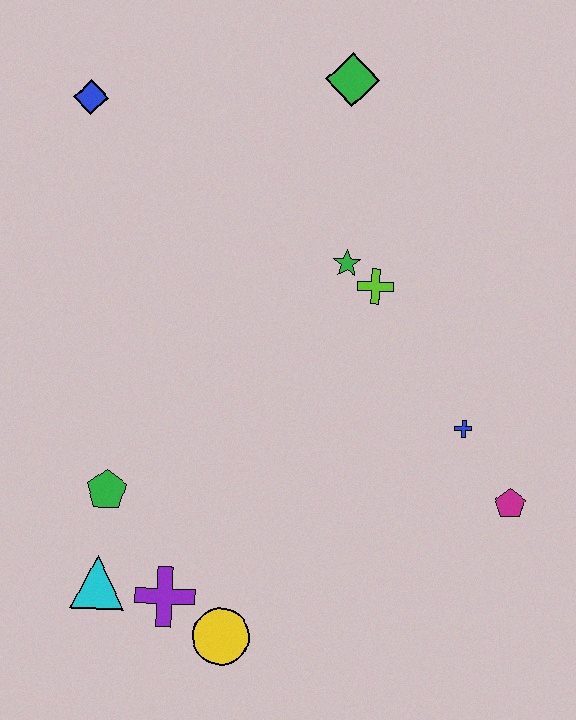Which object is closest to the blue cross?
The magenta pentagon is closest to the blue cross.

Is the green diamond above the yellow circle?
Yes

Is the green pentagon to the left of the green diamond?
Yes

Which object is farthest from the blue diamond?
The magenta pentagon is farthest from the blue diamond.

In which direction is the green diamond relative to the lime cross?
The green diamond is above the lime cross.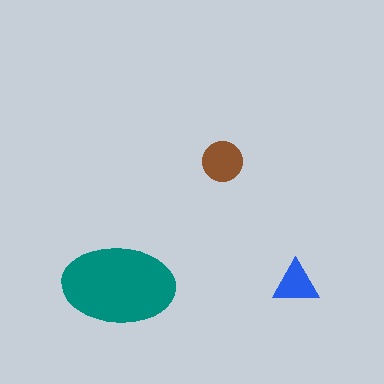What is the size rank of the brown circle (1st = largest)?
2nd.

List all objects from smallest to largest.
The blue triangle, the brown circle, the teal ellipse.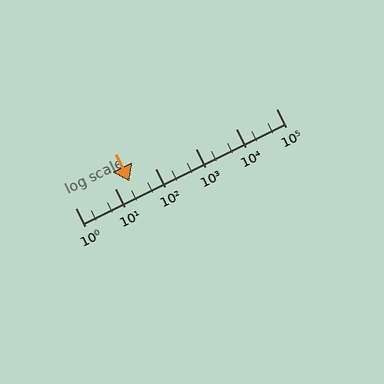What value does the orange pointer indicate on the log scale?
The pointer indicates approximately 22.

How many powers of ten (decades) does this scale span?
The scale spans 5 decades, from 1 to 100000.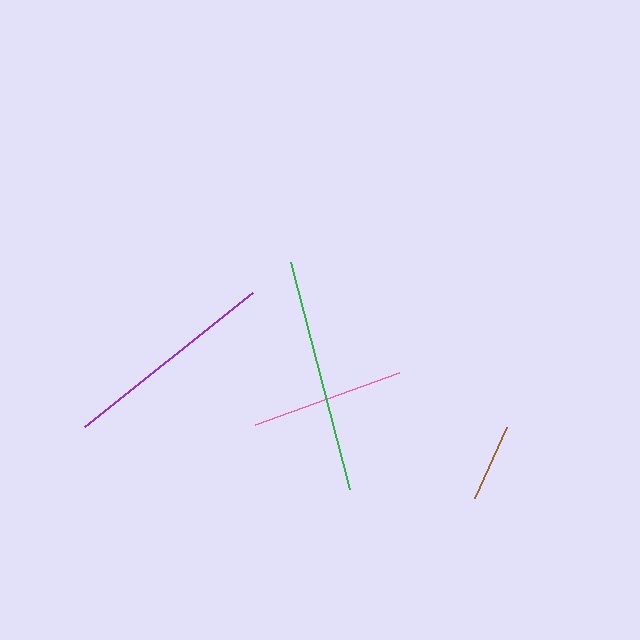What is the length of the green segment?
The green segment is approximately 235 pixels long.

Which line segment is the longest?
The green line is the longest at approximately 235 pixels.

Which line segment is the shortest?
The brown line is the shortest at approximately 78 pixels.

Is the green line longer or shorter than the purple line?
The green line is longer than the purple line.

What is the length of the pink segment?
The pink segment is approximately 153 pixels long.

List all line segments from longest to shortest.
From longest to shortest: green, purple, pink, brown.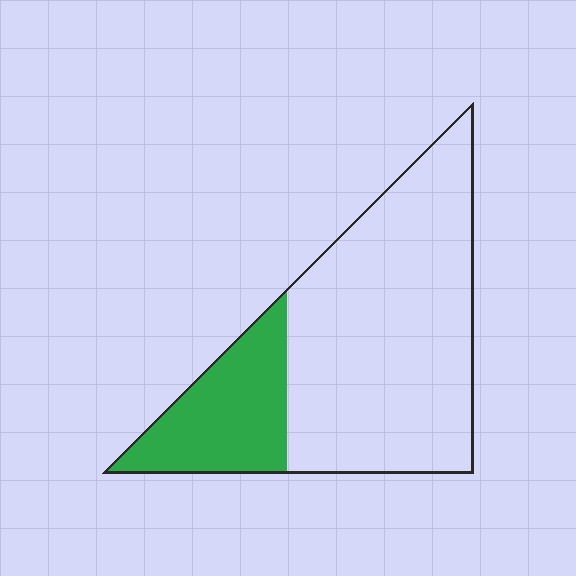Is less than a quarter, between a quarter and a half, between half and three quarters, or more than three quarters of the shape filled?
Less than a quarter.